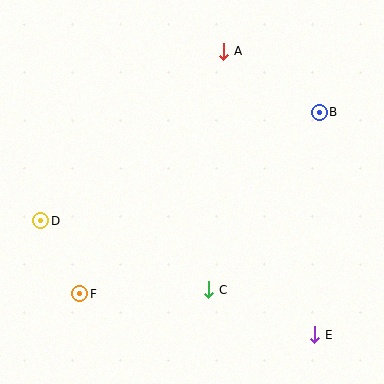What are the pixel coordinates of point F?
Point F is at (80, 294).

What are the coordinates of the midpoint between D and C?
The midpoint between D and C is at (125, 255).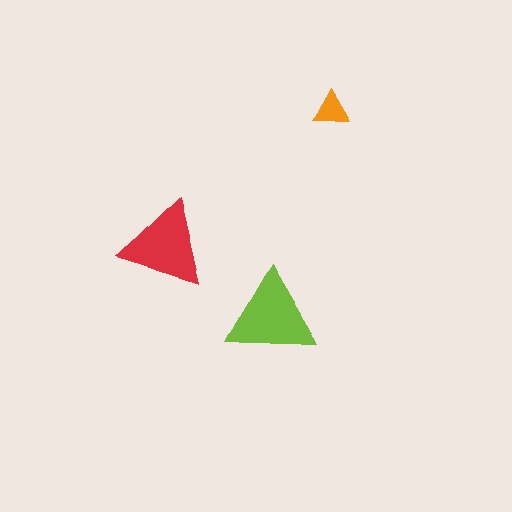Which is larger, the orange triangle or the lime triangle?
The lime one.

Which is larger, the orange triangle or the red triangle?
The red one.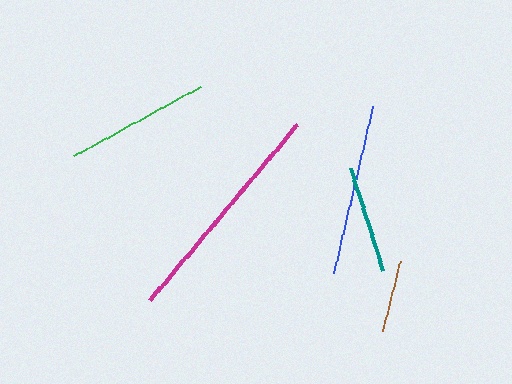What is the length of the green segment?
The green segment is approximately 145 pixels long.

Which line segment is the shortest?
The brown line is the shortest at approximately 71 pixels.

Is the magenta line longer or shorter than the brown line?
The magenta line is longer than the brown line.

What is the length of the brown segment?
The brown segment is approximately 71 pixels long.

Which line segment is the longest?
The magenta line is the longest at approximately 229 pixels.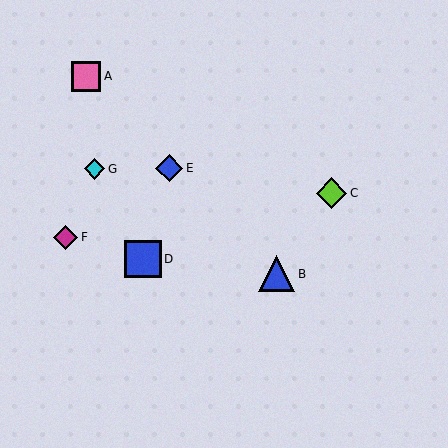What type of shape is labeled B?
Shape B is a blue triangle.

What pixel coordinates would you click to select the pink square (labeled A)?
Click at (86, 76) to select the pink square A.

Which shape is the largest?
The blue square (labeled D) is the largest.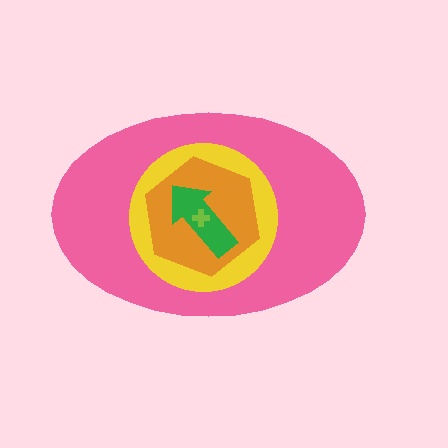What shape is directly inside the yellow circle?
The orange hexagon.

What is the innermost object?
The lime cross.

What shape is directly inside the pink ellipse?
The yellow circle.